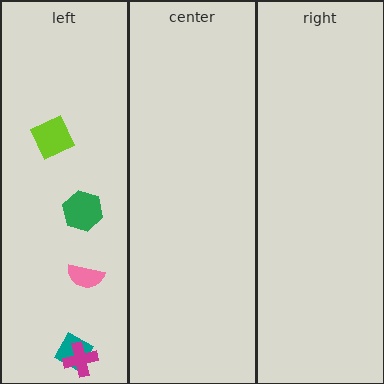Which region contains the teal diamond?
The left region.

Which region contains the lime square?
The left region.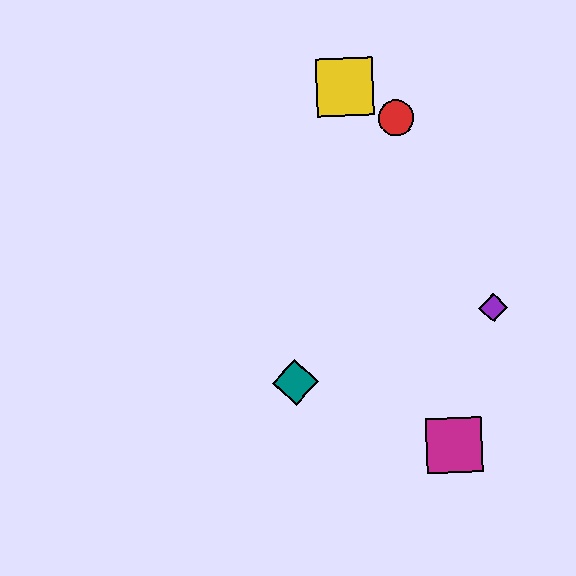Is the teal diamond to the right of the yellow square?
No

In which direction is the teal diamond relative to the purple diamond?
The teal diamond is to the left of the purple diamond.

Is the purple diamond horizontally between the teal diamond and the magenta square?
No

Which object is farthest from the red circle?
The magenta square is farthest from the red circle.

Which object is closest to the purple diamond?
The magenta square is closest to the purple diamond.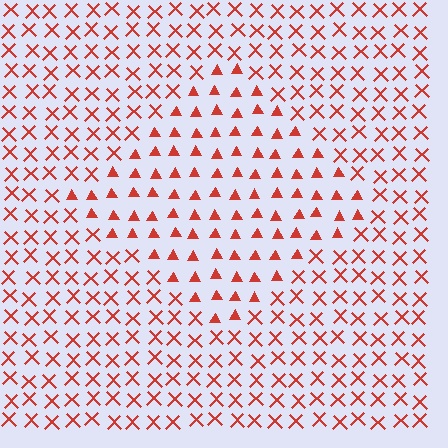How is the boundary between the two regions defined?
The boundary is defined by a change in element shape: triangles inside vs. X marks outside. All elements share the same color and spacing.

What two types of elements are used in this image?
The image uses triangles inside the diamond region and X marks outside it.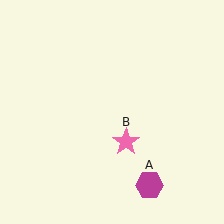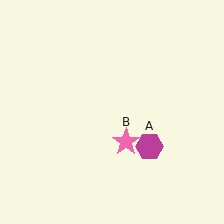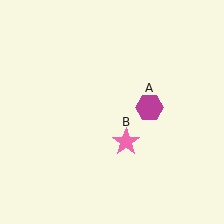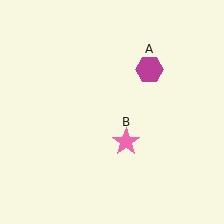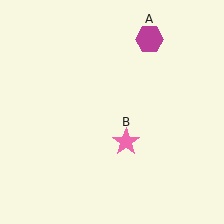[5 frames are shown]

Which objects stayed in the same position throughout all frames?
Pink star (object B) remained stationary.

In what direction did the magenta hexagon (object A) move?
The magenta hexagon (object A) moved up.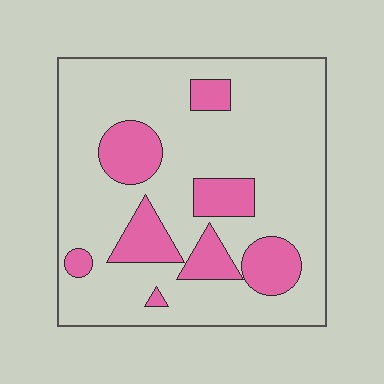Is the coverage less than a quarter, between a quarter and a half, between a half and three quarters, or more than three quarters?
Less than a quarter.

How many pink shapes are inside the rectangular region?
8.